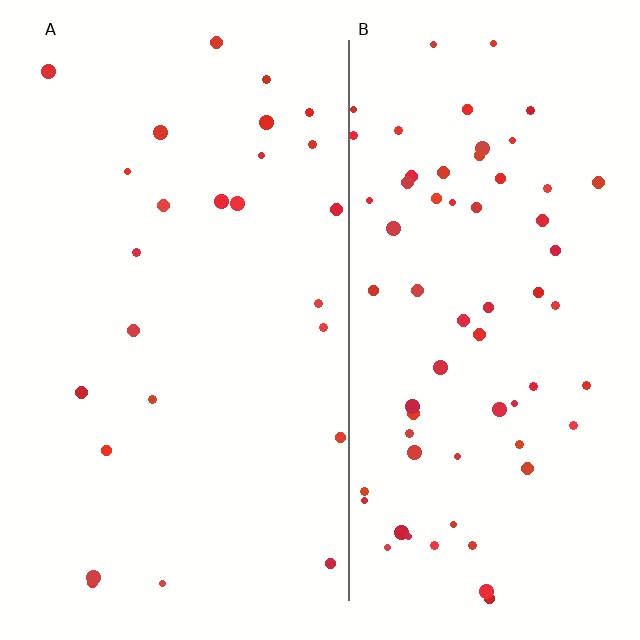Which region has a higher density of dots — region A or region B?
B (the right).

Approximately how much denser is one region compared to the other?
Approximately 2.7× — region B over region A.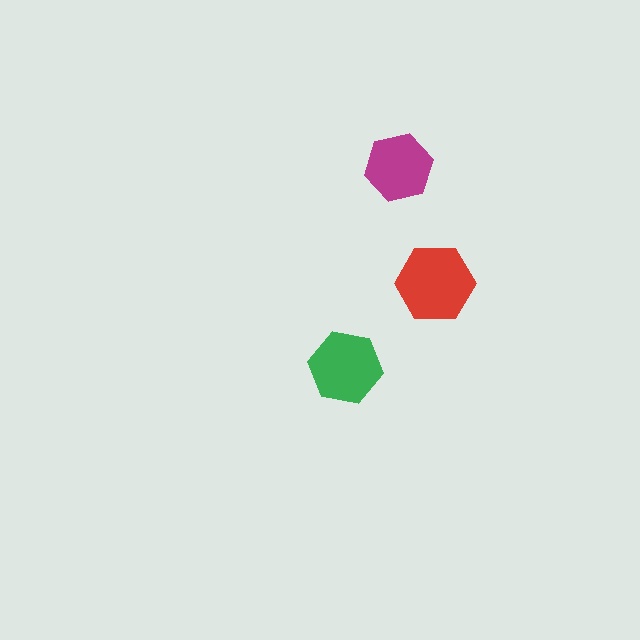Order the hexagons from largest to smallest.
the red one, the green one, the magenta one.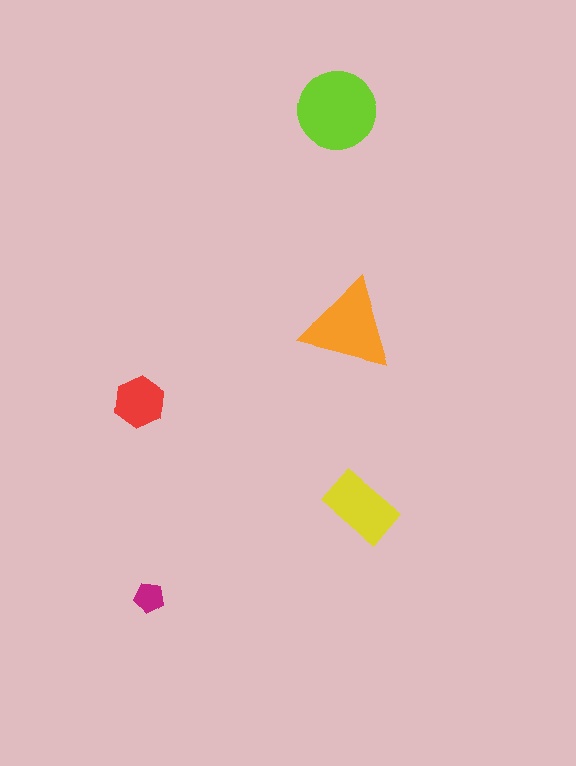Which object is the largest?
The lime circle.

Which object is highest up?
The lime circle is topmost.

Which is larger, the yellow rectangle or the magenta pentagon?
The yellow rectangle.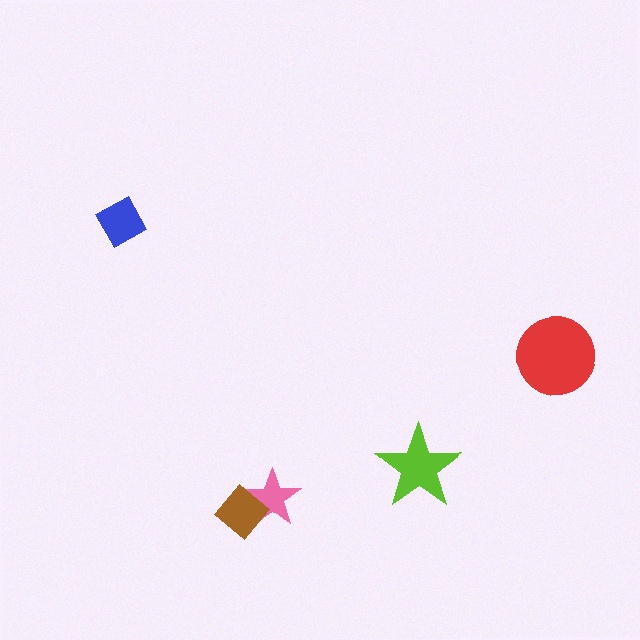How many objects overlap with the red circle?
0 objects overlap with the red circle.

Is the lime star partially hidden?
No, no other shape covers it.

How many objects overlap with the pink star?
1 object overlaps with the pink star.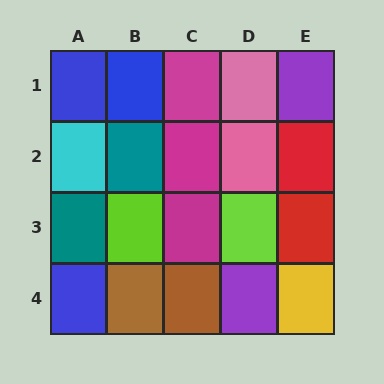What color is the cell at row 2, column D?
Pink.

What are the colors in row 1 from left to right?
Blue, blue, magenta, pink, purple.